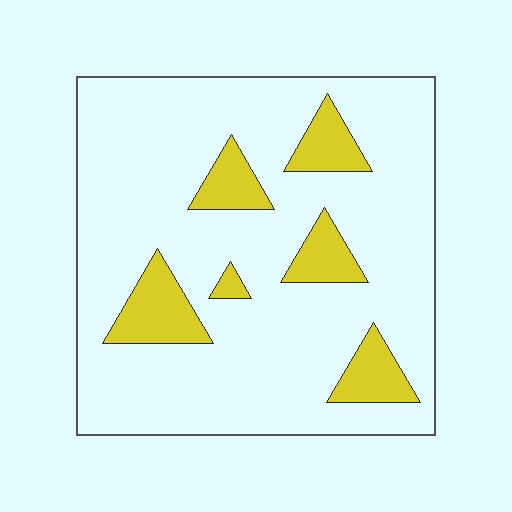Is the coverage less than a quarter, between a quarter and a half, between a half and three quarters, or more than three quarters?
Less than a quarter.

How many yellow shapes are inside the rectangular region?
6.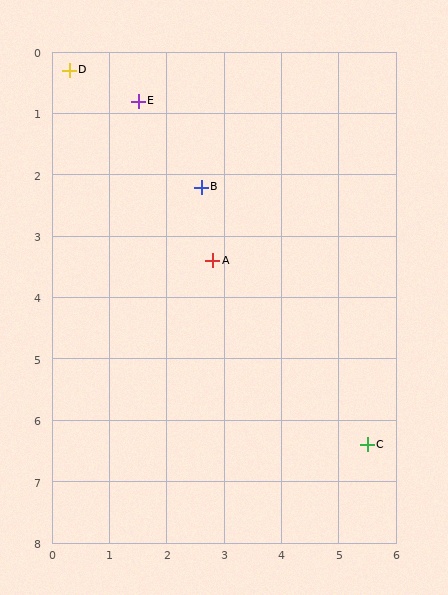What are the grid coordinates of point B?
Point B is at approximately (2.6, 2.2).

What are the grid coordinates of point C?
Point C is at approximately (5.5, 6.4).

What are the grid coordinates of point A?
Point A is at approximately (2.8, 3.4).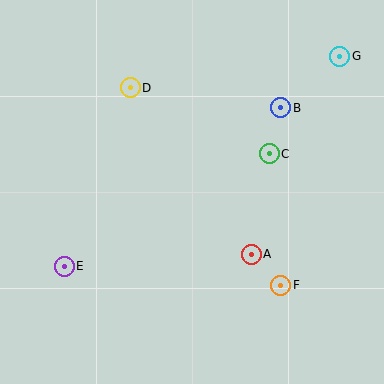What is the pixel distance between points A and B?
The distance between A and B is 149 pixels.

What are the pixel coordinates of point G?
Point G is at (340, 56).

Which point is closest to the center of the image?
Point A at (251, 254) is closest to the center.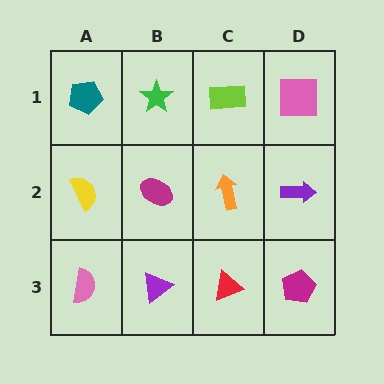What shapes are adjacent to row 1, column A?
A yellow semicircle (row 2, column A), a green star (row 1, column B).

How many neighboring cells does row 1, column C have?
3.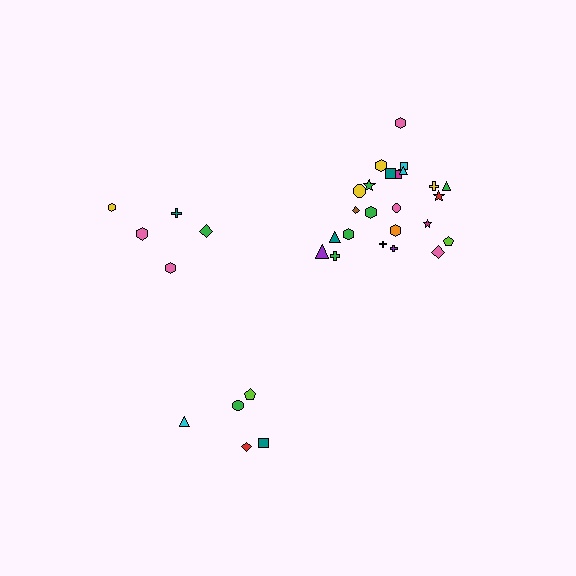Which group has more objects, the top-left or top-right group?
The top-right group.